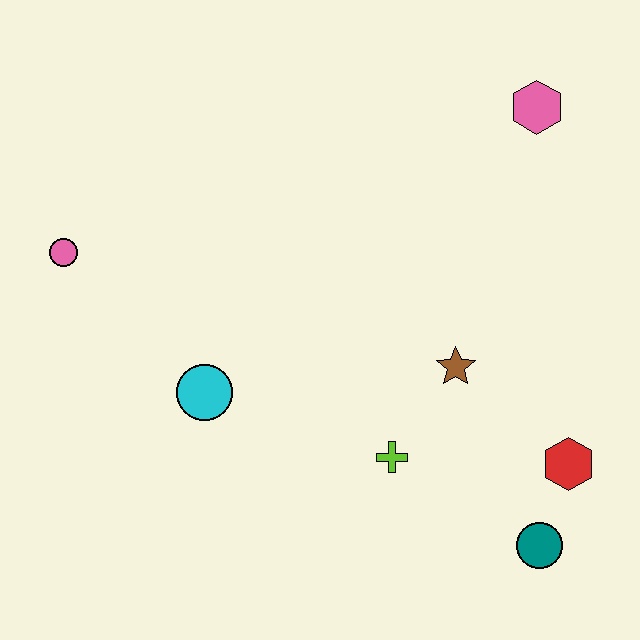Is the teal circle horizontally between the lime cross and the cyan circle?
No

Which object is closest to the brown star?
The lime cross is closest to the brown star.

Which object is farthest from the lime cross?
The pink circle is farthest from the lime cross.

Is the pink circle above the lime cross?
Yes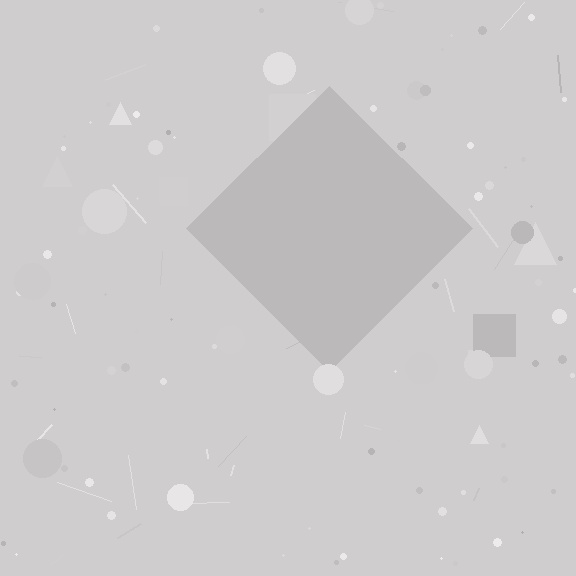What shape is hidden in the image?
A diamond is hidden in the image.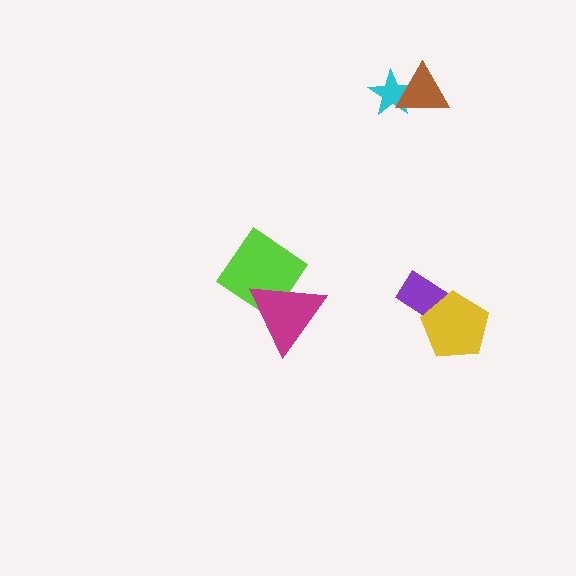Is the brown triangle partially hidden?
No, no other shape covers it.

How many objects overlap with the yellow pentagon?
1 object overlaps with the yellow pentagon.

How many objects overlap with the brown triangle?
1 object overlaps with the brown triangle.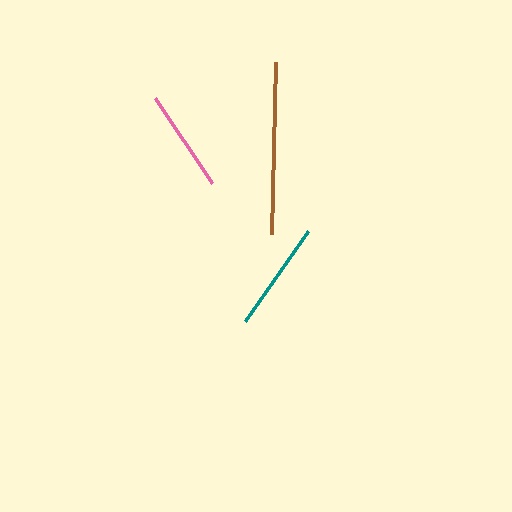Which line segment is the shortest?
The pink line is the shortest at approximately 103 pixels.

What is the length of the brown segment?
The brown segment is approximately 172 pixels long.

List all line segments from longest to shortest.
From longest to shortest: brown, teal, pink.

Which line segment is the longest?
The brown line is the longest at approximately 172 pixels.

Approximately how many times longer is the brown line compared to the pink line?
The brown line is approximately 1.7 times the length of the pink line.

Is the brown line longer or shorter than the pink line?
The brown line is longer than the pink line.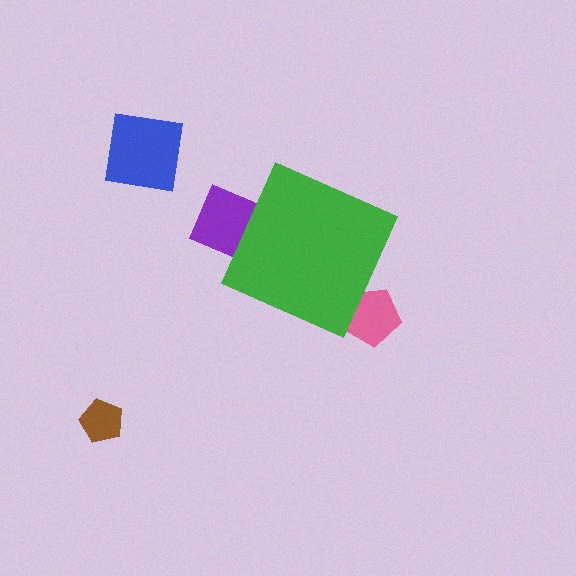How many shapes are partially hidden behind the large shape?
2 shapes are partially hidden.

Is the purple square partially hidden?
Yes, the purple square is partially hidden behind the green diamond.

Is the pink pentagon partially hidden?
Yes, the pink pentagon is partially hidden behind the green diamond.